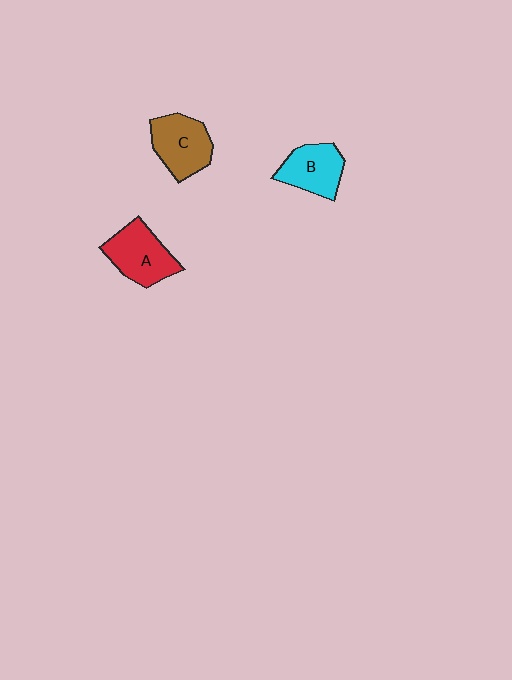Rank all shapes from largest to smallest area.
From largest to smallest: A (red), C (brown), B (cyan).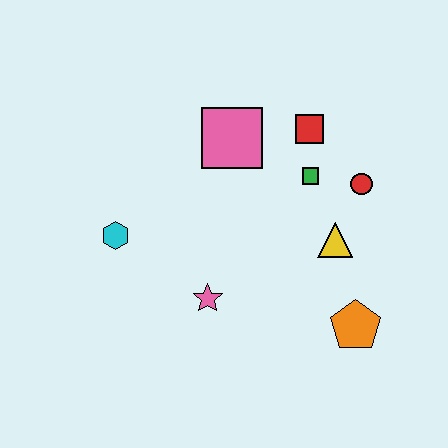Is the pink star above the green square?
No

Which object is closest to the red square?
The green square is closest to the red square.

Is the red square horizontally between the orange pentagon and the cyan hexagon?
Yes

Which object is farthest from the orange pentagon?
The cyan hexagon is farthest from the orange pentagon.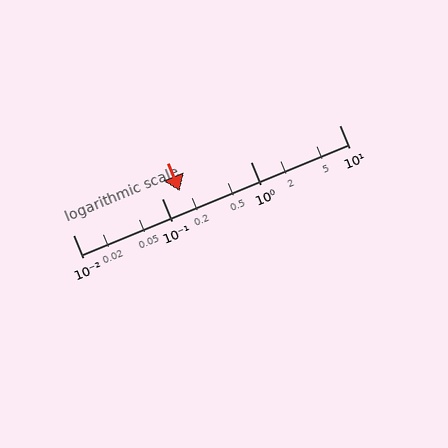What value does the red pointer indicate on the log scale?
The pointer indicates approximately 0.16.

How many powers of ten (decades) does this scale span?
The scale spans 3 decades, from 0.01 to 10.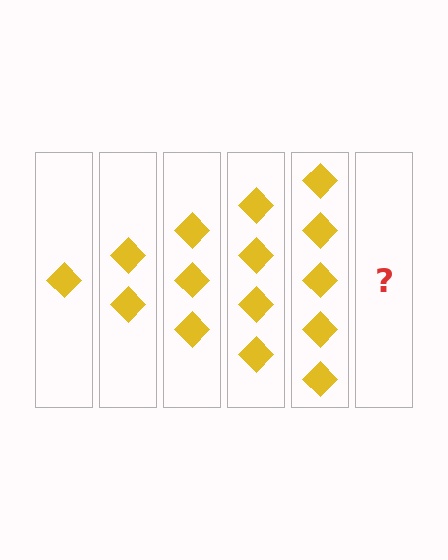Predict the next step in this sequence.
The next step is 6 diamonds.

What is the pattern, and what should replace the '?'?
The pattern is that each step adds one more diamond. The '?' should be 6 diamonds.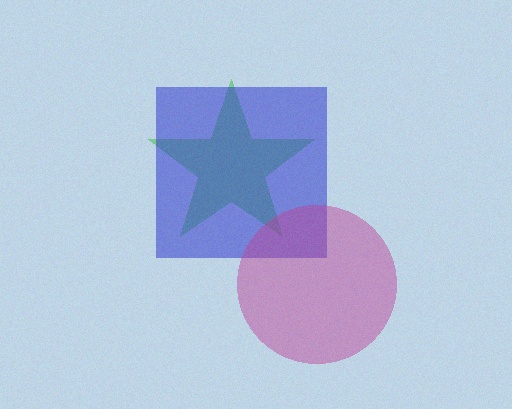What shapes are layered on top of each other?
The layered shapes are: a green star, a blue square, a magenta circle.